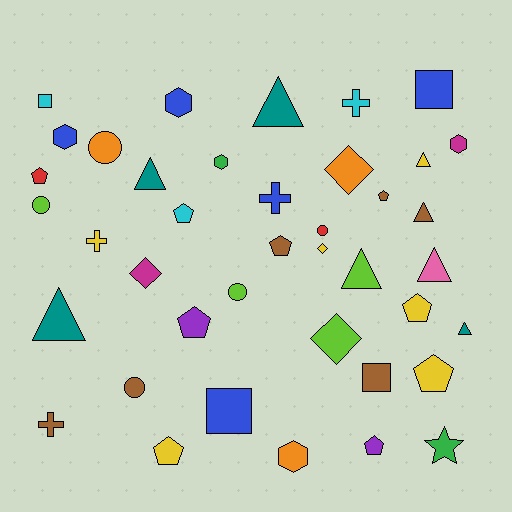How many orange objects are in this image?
There are 3 orange objects.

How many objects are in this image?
There are 40 objects.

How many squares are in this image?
There are 4 squares.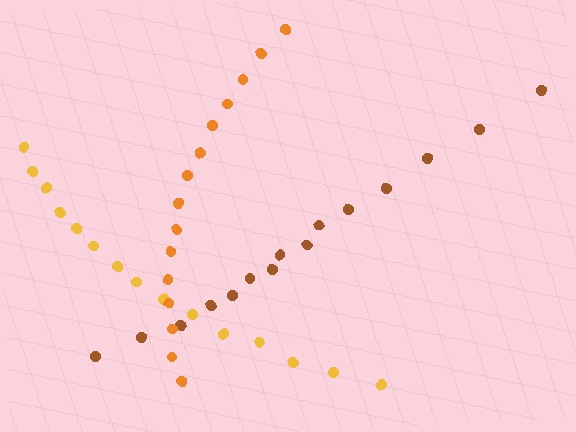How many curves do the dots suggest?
There are 3 distinct paths.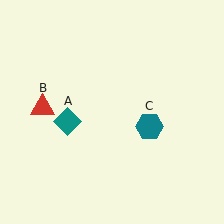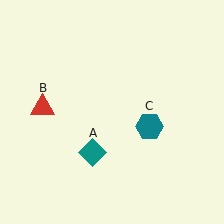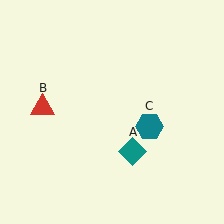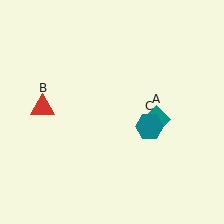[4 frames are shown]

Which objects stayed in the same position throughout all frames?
Red triangle (object B) and teal hexagon (object C) remained stationary.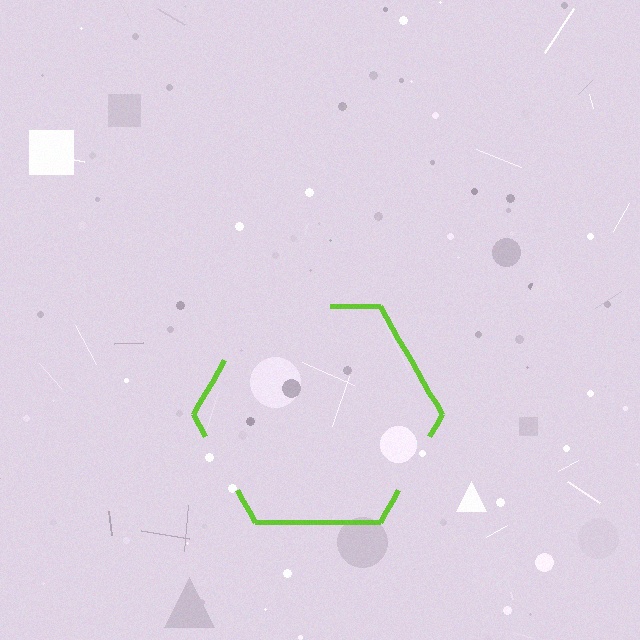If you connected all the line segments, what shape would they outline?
They would outline a hexagon.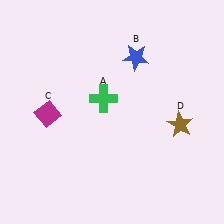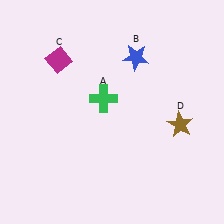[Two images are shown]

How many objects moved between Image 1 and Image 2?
1 object moved between the two images.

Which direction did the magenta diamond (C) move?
The magenta diamond (C) moved up.